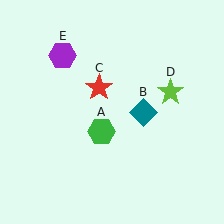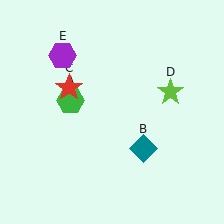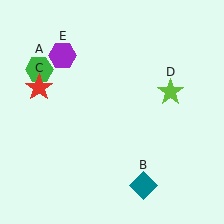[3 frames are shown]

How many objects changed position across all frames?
3 objects changed position: green hexagon (object A), teal diamond (object B), red star (object C).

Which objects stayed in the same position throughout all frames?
Lime star (object D) and purple hexagon (object E) remained stationary.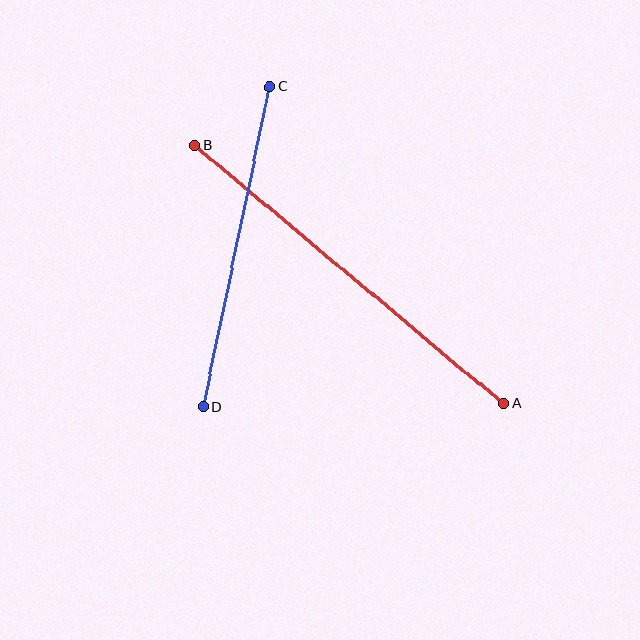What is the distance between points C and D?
The distance is approximately 327 pixels.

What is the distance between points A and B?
The distance is approximately 402 pixels.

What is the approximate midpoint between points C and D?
The midpoint is at approximately (236, 247) pixels.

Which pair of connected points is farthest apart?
Points A and B are farthest apart.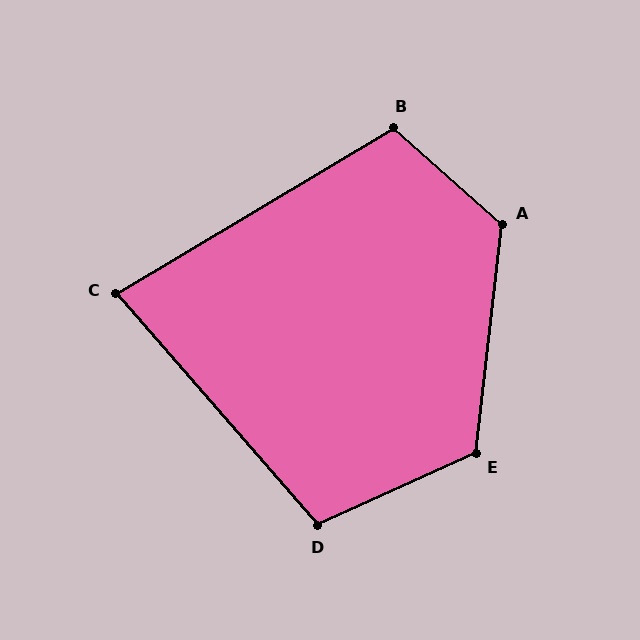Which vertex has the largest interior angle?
A, at approximately 125 degrees.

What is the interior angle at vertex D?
Approximately 107 degrees (obtuse).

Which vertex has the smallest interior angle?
C, at approximately 80 degrees.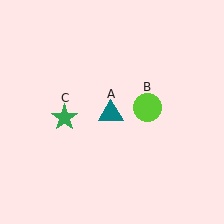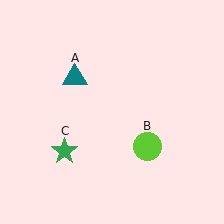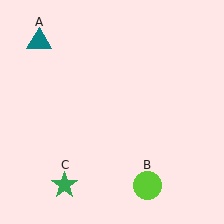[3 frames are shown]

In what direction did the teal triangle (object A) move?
The teal triangle (object A) moved up and to the left.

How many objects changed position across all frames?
3 objects changed position: teal triangle (object A), lime circle (object B), green star (object C).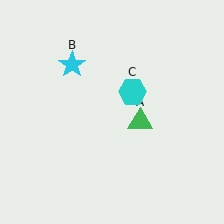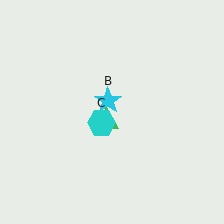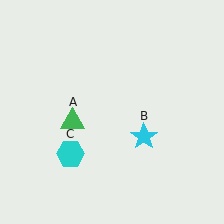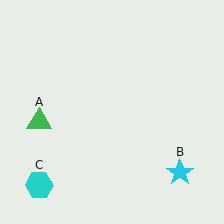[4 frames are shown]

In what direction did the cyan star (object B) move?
The cyan star (object B) moved down and to the right.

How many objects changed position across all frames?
3 objects changed position: green triangle (object A), cyan star (object B), cyan hexagon (object C).